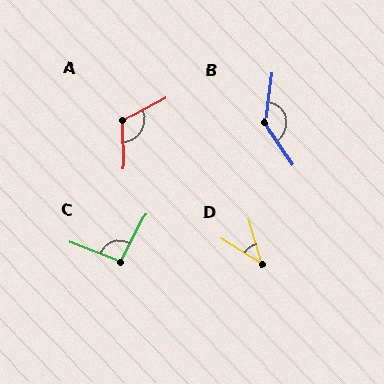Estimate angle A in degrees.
Approximately 116 degrees.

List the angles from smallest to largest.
D (42°), C (95°), A (116°), B (139°).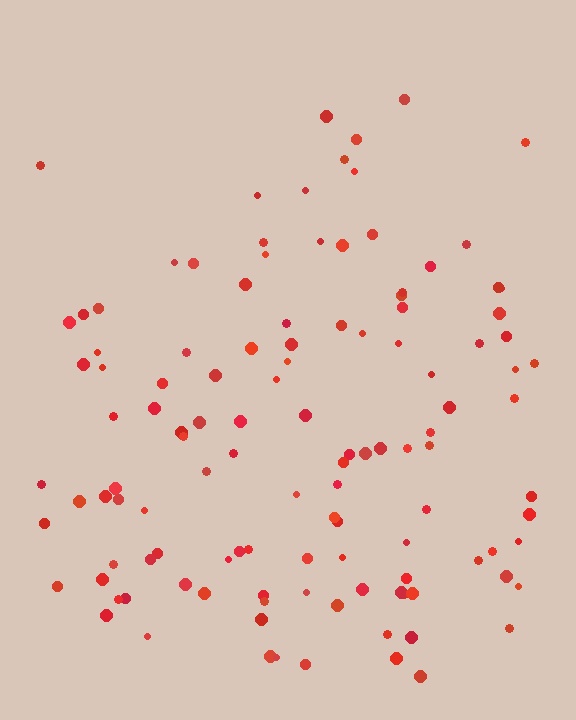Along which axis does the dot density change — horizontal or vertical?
Vertical.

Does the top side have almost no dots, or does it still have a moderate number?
Still a moderate number, just noticeably fewer than the bottom.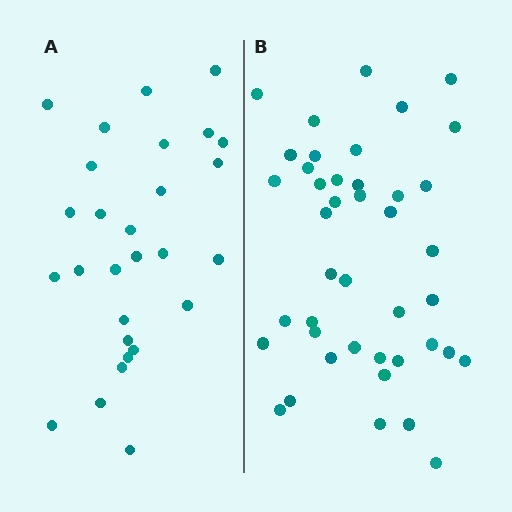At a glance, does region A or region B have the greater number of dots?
Region B (the right region) has more dots.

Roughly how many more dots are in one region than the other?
Region B has approximately 15 more dots than region A.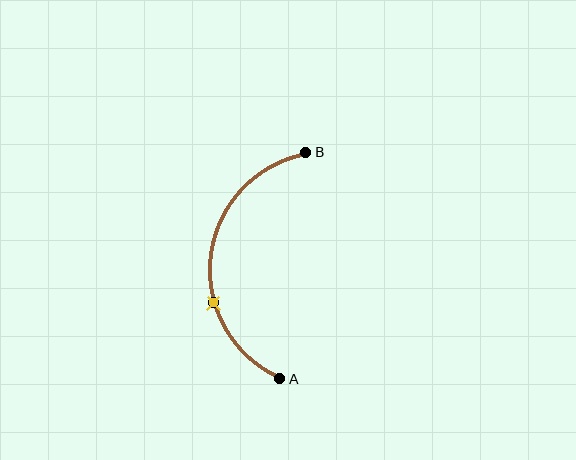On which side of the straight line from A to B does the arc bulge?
The arc bulges to the left of the straight line connecting A and B.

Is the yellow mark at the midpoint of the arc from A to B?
No. The yellow mark lies on the arc but is closer to endpoint A. The arc midpoint would be at the point on the curve equidistant along the arc from both A and B.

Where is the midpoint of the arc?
The arc midpoint is the point on the curve farthest from the straight line joining A and B. It sits to the left of that line.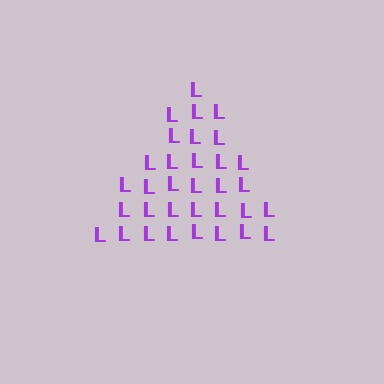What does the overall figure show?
The overall figure shows a triangle.